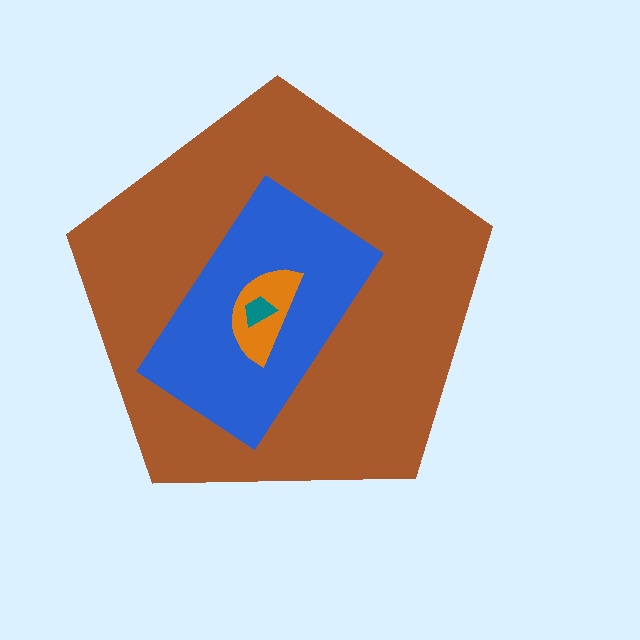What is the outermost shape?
The brown pentagon.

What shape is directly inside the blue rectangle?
The orange semicircle.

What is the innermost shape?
The teal trapezoid.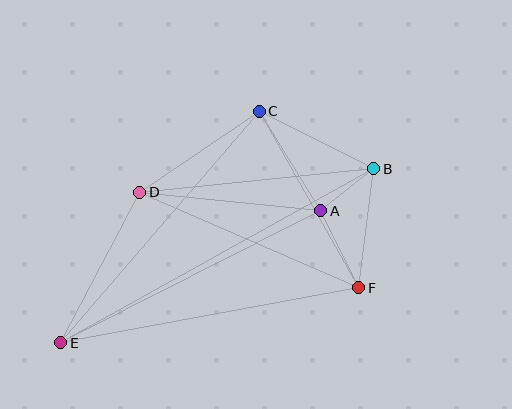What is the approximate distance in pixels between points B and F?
The distance between B and F is approximately 120 pixels.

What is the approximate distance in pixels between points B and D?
The distance between B and D is approximately 235 pixels.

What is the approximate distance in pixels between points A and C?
The distance between A and C is approximately 117 pixels.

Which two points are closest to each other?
Points A and B are closest to each other.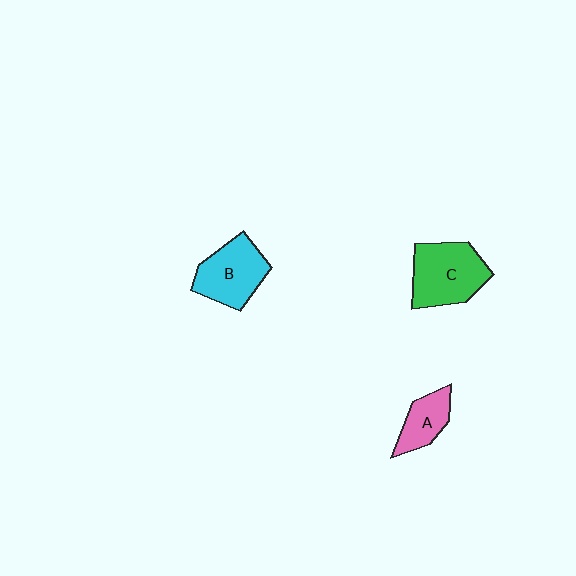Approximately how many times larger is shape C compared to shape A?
Approximately 1.9 times.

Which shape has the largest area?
Shape C (green).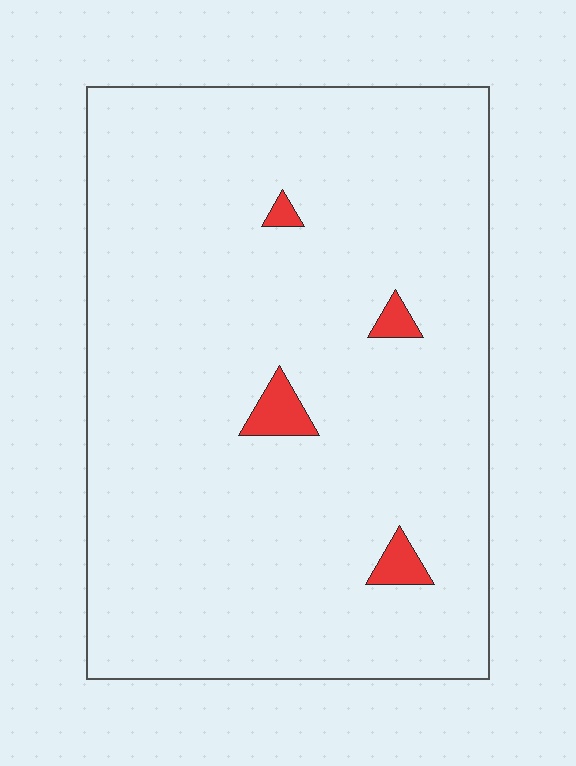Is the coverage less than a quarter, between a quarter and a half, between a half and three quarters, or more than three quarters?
Less than a quarter.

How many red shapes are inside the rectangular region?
4.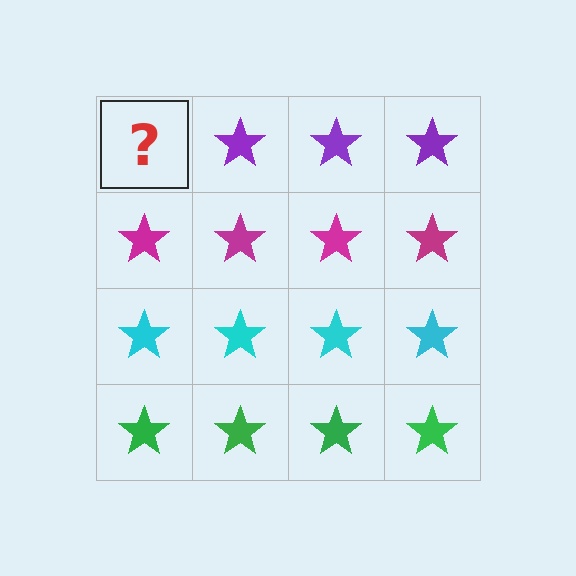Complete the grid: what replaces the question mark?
The question mark should be replaced with a purple star.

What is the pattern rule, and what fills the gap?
The rule is that each row has a consistent color. The gap should be filled with a purple star.